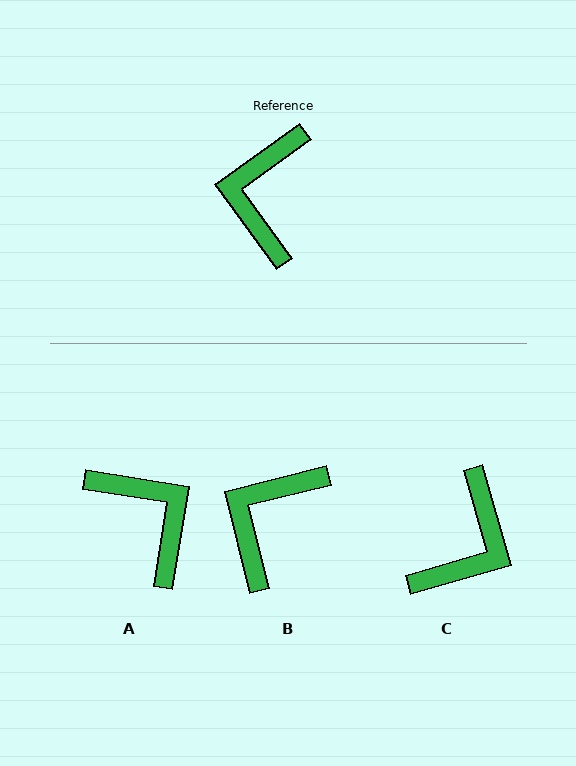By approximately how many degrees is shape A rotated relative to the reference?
Approximately 135 degrees clockwise.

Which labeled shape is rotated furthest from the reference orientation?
C, about 160 degrees away.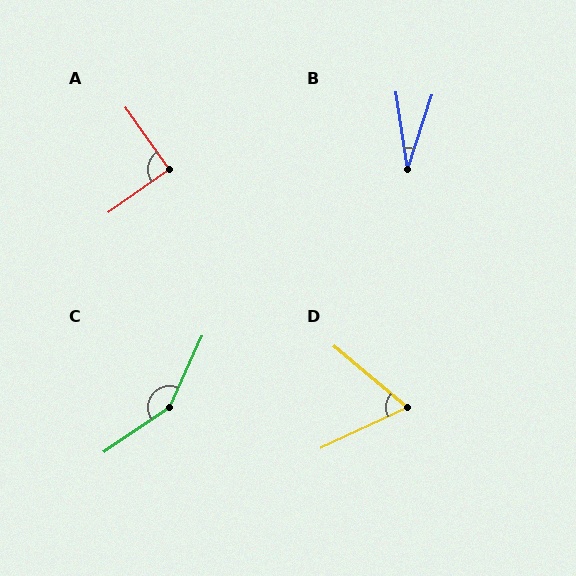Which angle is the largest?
C, at approximately 148 degrees.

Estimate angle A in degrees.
Approximately 90 degrees.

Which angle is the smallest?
B, at approximately 27 degrees.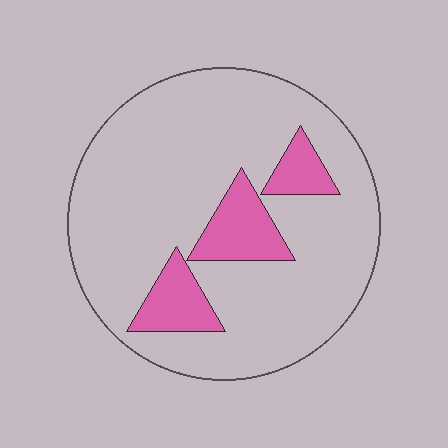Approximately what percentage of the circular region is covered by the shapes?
Approximately 15%.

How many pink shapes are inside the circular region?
3.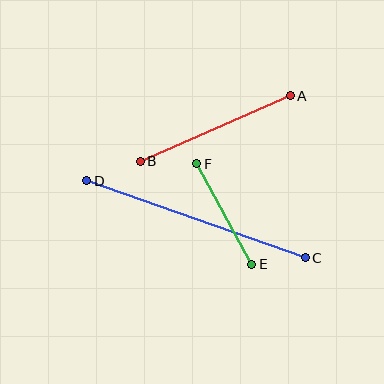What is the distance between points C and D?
The distance is approximately 232 pixels.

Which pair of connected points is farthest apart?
Points C and D are farthest apart.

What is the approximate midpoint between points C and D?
The midpoint is at approximately (196, 219) pixels.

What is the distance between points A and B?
The distance is approximately 164 pixels.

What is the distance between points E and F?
The distance is approximately 114 pixels.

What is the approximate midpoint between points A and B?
The midpoint is at approximately (215, 129) pixels.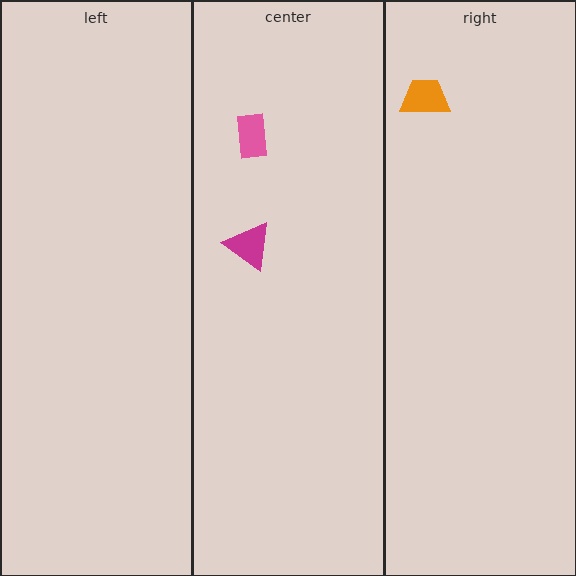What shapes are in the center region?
The pink rectangle, the magenta triangle.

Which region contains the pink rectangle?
The center region.